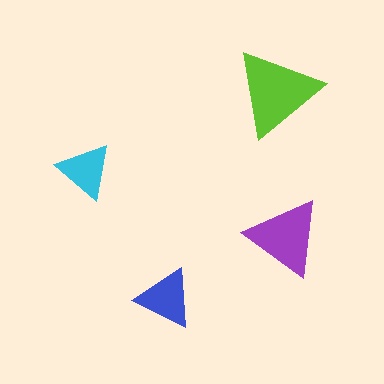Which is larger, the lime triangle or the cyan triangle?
The lime one.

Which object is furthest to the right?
The purple triangle is rightmost.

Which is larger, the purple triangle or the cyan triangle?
The purple one.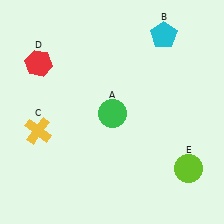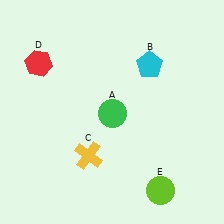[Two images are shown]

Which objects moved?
The objects that moved are: the cyan pentagon (B), the yellow cross (C), the lime circle (E).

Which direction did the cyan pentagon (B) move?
The cyan pentagon (B) moved down.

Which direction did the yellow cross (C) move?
The yellow cross (C) moved right.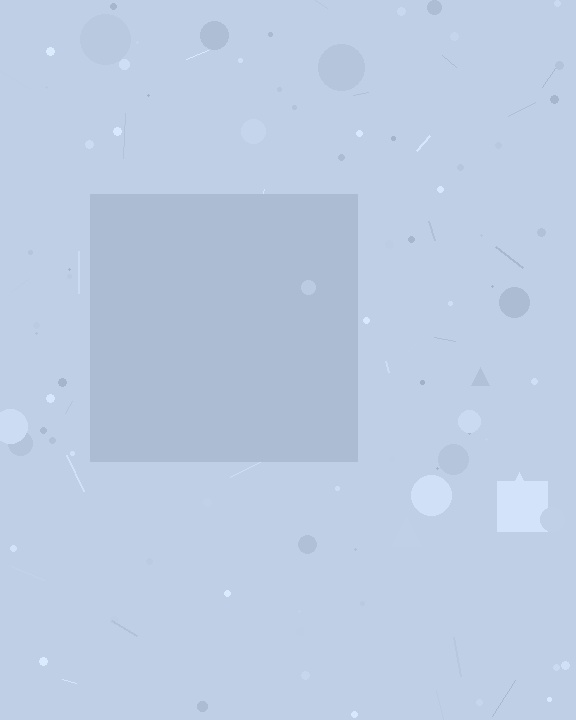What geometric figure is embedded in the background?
A square is embedded in the background.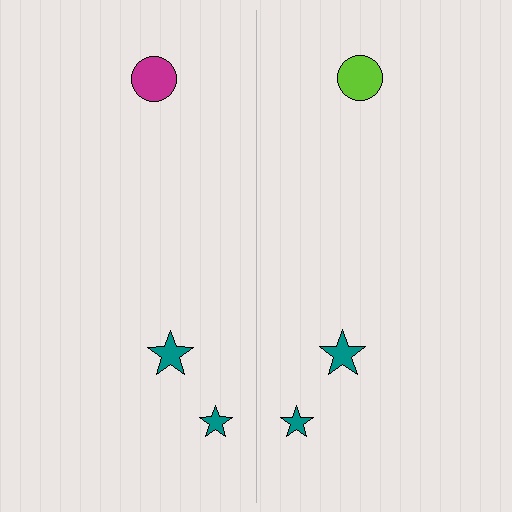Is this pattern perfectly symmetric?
No, the pattern is not perfectly symmetric. The lime circle on the right side breaks the symmetry — its mirror counterpart is magenta.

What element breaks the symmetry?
The lime circle on the right side breaks the symmetry — its mirror counterpart is magenta.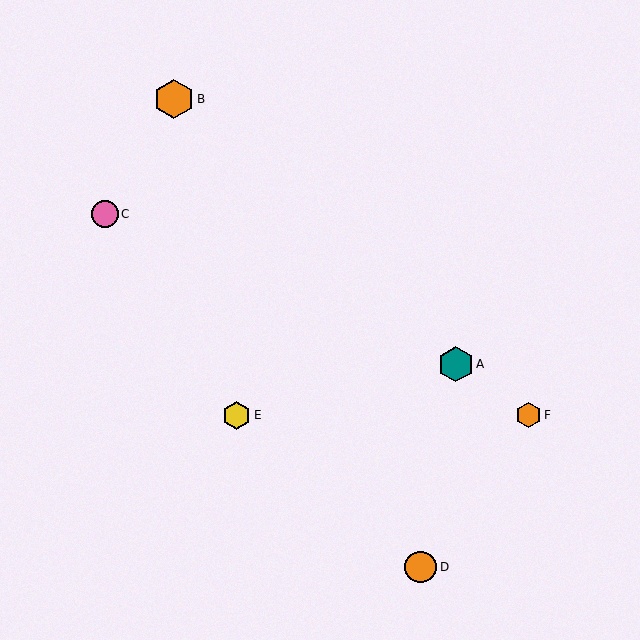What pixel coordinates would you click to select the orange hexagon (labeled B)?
Click at (174, 99) to select the orange hexagon B.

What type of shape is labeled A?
Shape A is a teal hexagon.